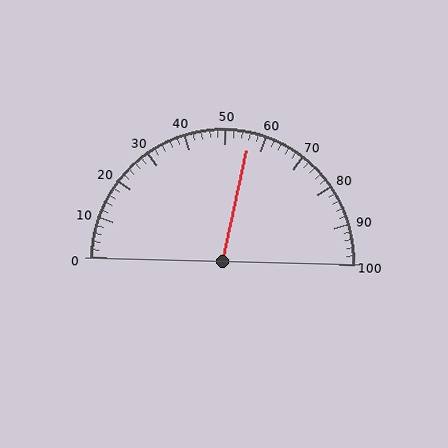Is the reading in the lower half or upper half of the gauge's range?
The reading is in the upper half of the range (0 to 100).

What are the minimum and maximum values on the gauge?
The gauge ranges from 0 to 100.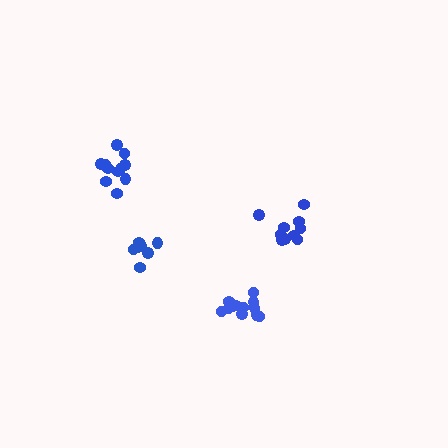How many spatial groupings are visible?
There are 4 spatial groupings.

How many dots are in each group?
Group 1: 7 dots, Group 2: 10 dots, Group 3: 12 dots, Group 4: 12 dots (41 total).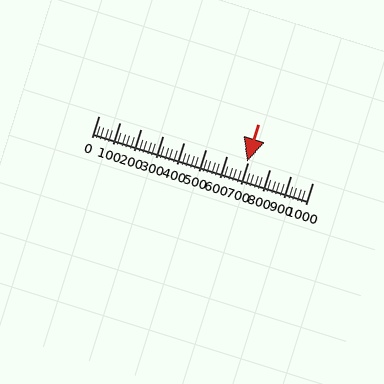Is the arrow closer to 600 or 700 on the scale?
The arrow is closer to 700.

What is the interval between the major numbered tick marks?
The major tick marks are spaced 100 units apart.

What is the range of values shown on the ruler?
The ruler shows values from 0 to 1000.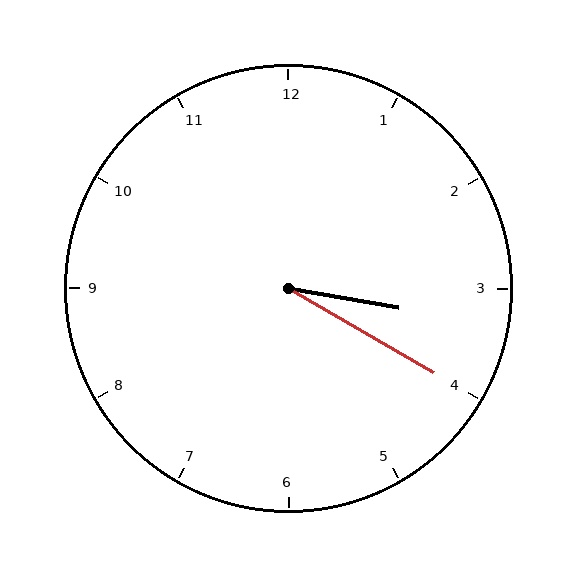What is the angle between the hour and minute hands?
Approximately 20 degrees.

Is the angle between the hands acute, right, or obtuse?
It is acute.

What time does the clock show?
3:20.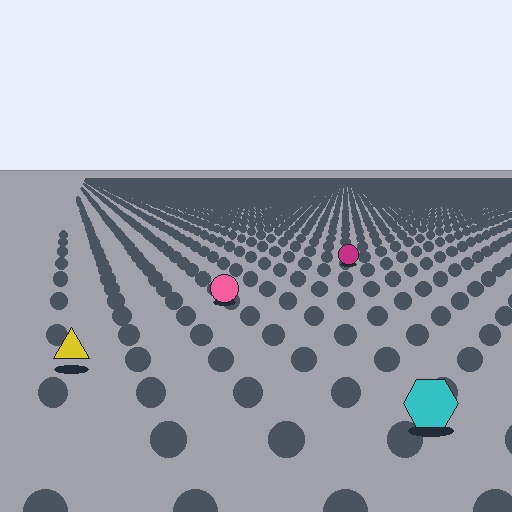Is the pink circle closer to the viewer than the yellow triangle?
No. The yellow triangle is closer — you can tell from the texture gradient: the ground texture is coarser near it.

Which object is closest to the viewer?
The cyan hexagon is closest. The texture marks near it are larger and more spread out.